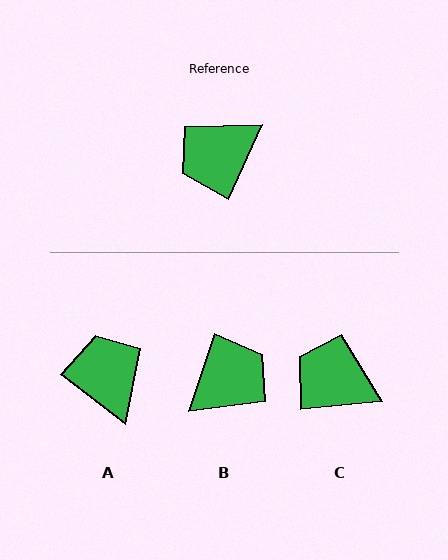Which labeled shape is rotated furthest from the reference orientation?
B, about 174 degrees away.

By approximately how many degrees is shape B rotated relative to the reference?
Approximately 174 degrees clockwise.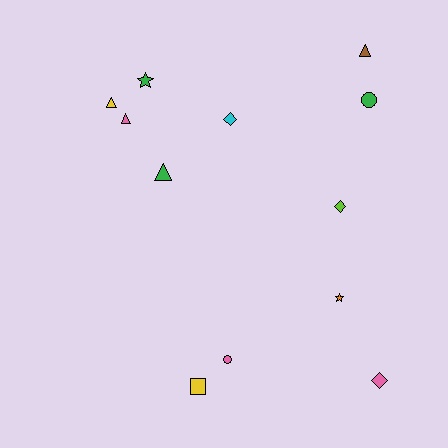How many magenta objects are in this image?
There are no magenta objects.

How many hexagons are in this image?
There are no hexagons.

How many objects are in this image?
There are 12 objects.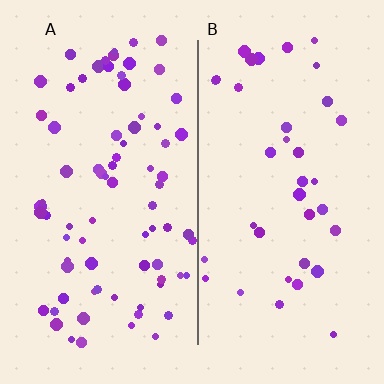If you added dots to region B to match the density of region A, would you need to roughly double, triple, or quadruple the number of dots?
Approximately double.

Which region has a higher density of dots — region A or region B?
A (the left).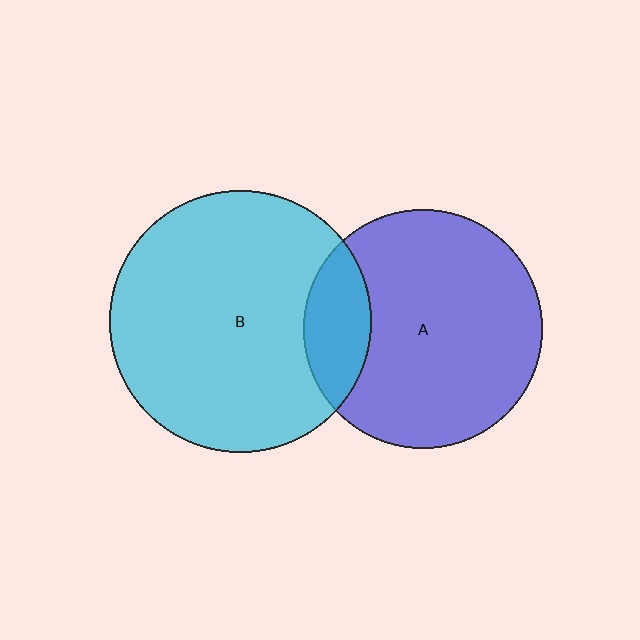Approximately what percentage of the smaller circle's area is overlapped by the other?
Approximately 20%.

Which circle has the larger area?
Circle B (cyan).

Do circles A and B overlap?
Yes.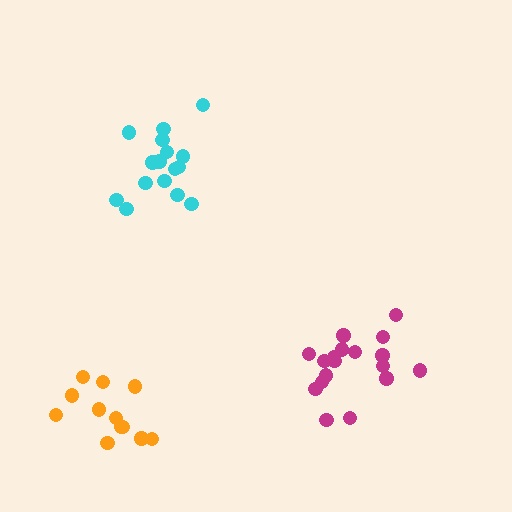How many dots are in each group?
Group 1: 16 dots, Group 2: 12 dots, Group 3: 18 dots (46 total).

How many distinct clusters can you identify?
There are 3 distinct clusters.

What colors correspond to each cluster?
The clusters are colored: cyan, orange, magenta.